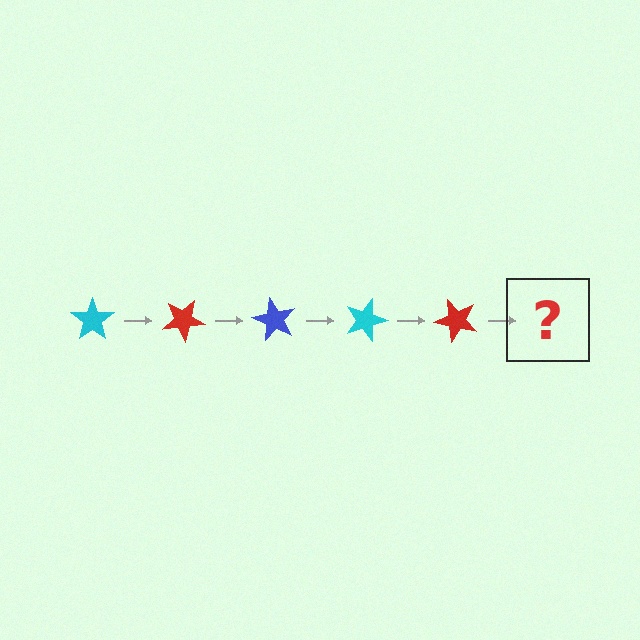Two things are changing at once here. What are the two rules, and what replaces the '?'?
The two rules are that it rotates 30 degrees each step and the color cycles through cyan, red, and blue. The '?' should be a blue star, rotated 150 degrees from the start.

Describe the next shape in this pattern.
It should be a blue star, rotated 150 degrees from the start.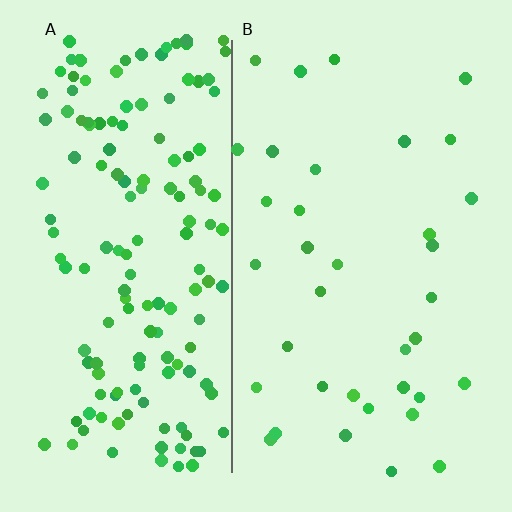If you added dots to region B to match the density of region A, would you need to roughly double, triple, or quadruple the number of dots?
Approximately quadruple.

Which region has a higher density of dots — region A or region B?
A (the left).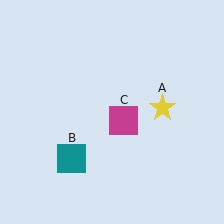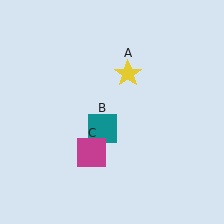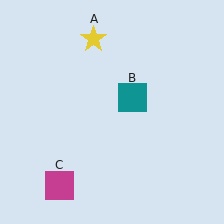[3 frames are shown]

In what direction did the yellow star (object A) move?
The yellow star (object A) moved up and to the left.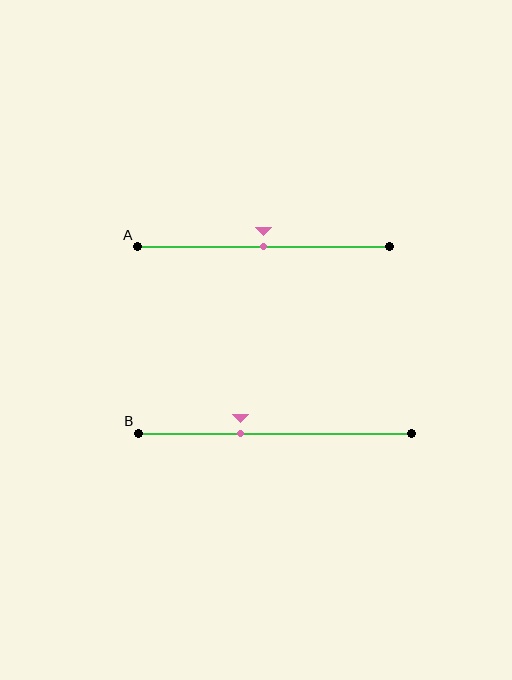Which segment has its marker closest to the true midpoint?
Segment A has its marker closest to the true midpoint.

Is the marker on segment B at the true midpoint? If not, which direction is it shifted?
No, the marker on segment B is shifted to the left by about 13% of the segment length.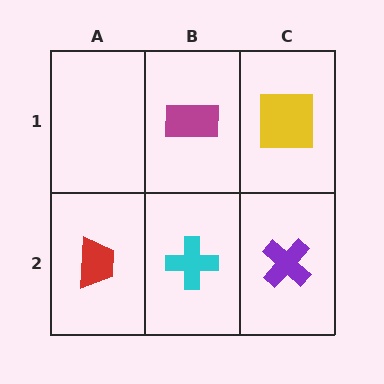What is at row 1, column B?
A magenta rectangle.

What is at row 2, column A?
A red trapezoid.